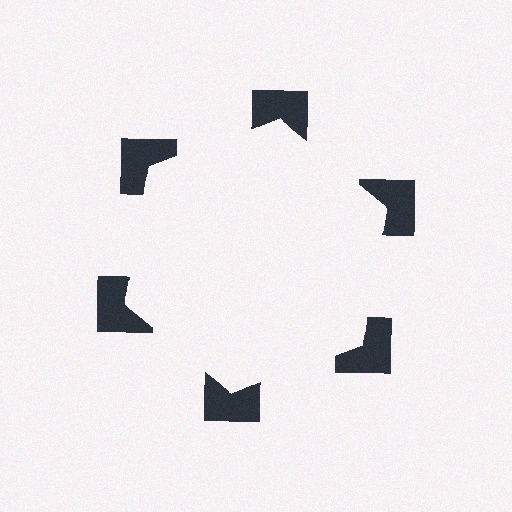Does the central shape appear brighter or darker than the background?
It typically appears slightly brighter than the background, even though no actual brightness change is drawn.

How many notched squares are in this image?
There are 6 — one at each vertex of the illusory hexagon.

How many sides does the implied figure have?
6 sides.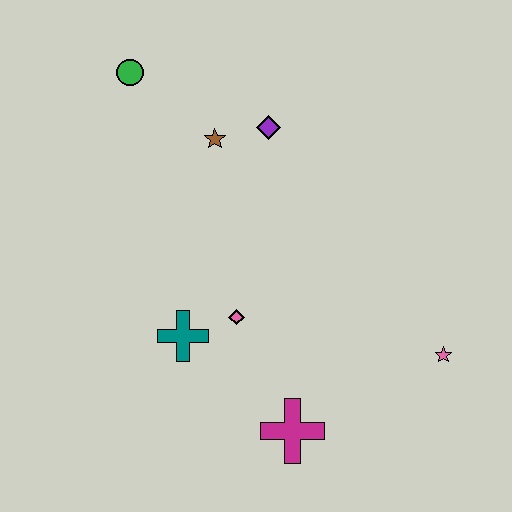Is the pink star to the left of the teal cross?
No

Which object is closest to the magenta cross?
The pink diamond is closest to the magenta cross.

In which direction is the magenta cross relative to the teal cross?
The magenta cross is to the right of the teal cross.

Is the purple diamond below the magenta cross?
No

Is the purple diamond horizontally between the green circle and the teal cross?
No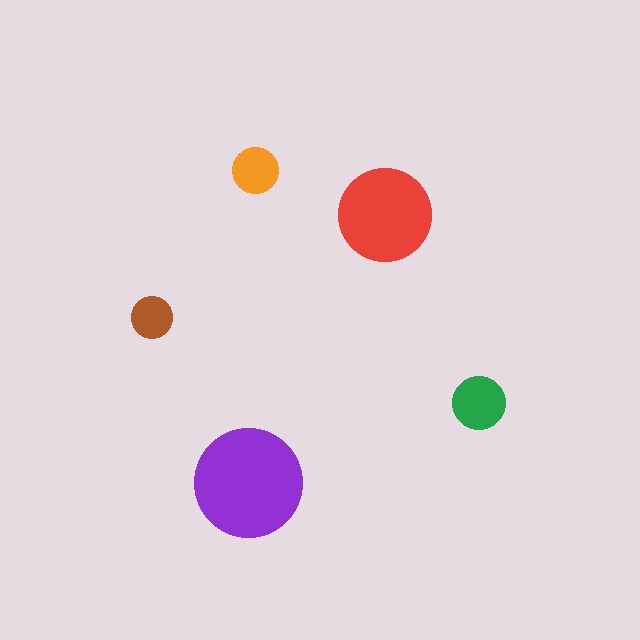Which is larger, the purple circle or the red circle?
The purple one.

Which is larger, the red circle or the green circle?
The red one.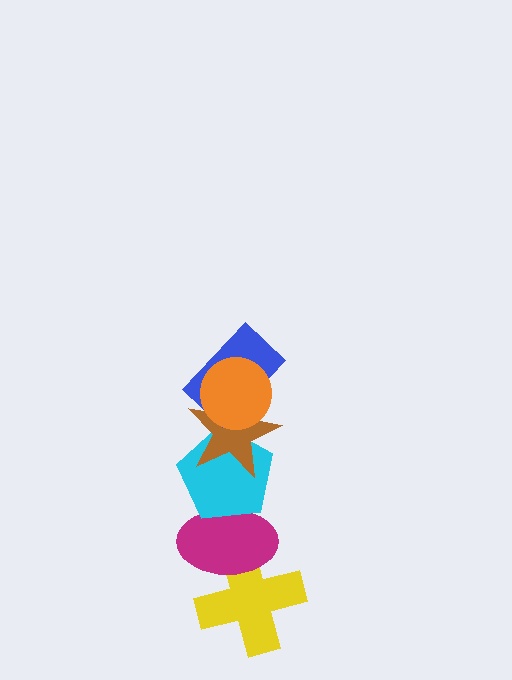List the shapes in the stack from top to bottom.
From top to bottom: the orange circle, the blue rectangle, the brown star, the cyan pentagon, the magenta ellipse, the yellow cross.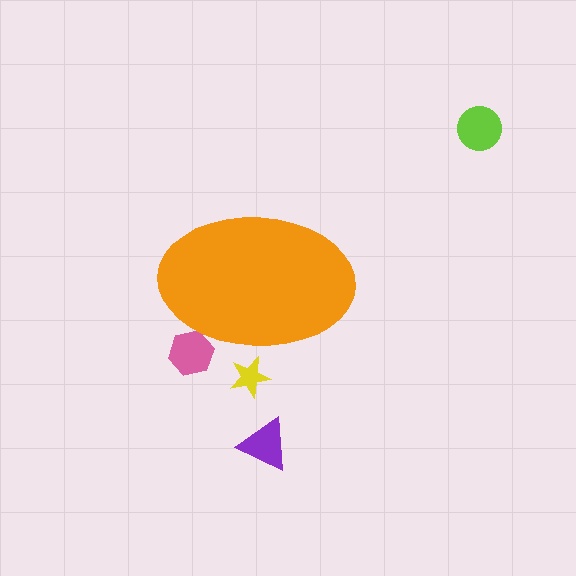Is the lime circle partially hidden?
No, the lime circle is fully visible.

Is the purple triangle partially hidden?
No, the purple triangle is fully visible.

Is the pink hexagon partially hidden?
Yes, the pink hexagon is partially hidden behind the orange ellipse.